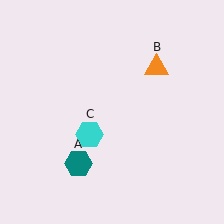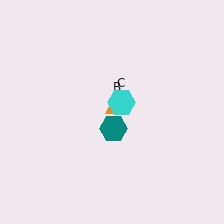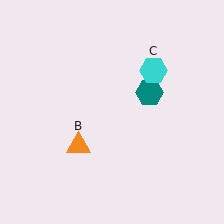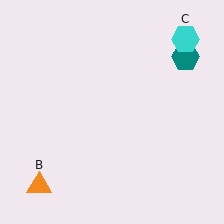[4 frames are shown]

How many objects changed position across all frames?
3 objects changed position: teal hexagon (object A), orange triangle (object B), cyan hexagon (object C).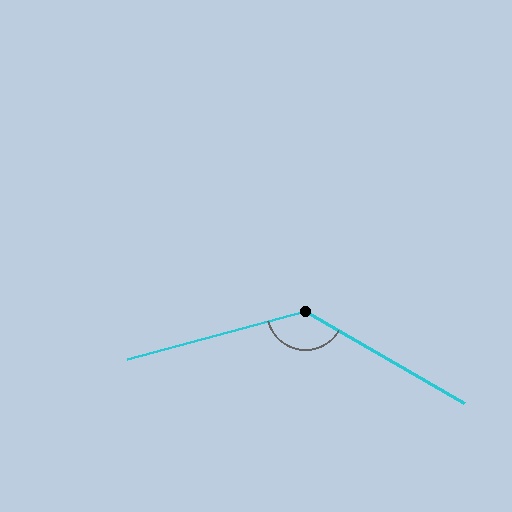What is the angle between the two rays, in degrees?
Approximately 135 degrees.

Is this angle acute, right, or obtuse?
It is obtuse.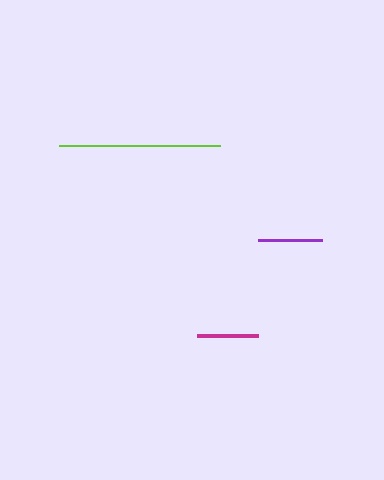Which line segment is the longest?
The lime line is the longest at approximately 162 pixels.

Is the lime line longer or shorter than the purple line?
The lime line is longer than the purple line.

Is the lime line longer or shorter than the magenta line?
The lime line is longer than the magenta line.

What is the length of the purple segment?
The purple segment is approximately 64 pixels long.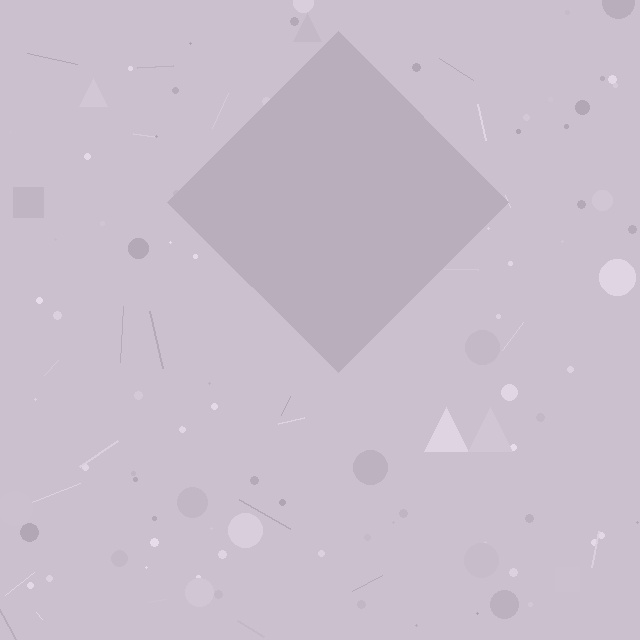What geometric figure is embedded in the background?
A diamond is embedded in the background.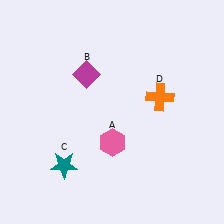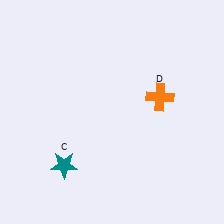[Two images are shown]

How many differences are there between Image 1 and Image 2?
There are 2 differences between the two images.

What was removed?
The pink hexagon (A), the magenta diamond (B) were removed in Image 2.